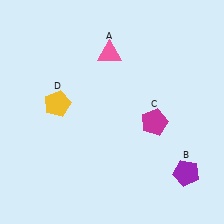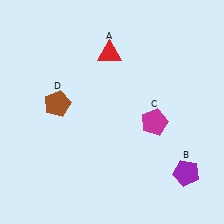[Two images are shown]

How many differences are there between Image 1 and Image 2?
There are 2 differences between the two images.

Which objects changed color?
A changed from pink to red. D changed from yellow to brown.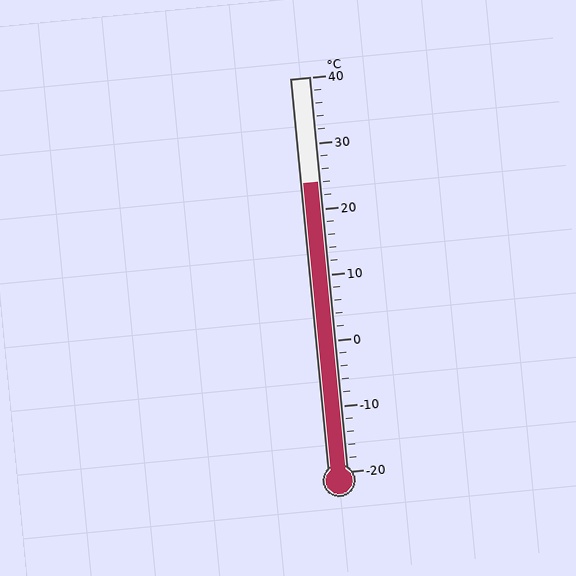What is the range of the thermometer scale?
The thermometer scale ranges from -20°C to 40°C.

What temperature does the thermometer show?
The thermometer shows approximately 24°C.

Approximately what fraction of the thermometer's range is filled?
The thermometer is filled to approximately 75% of its range.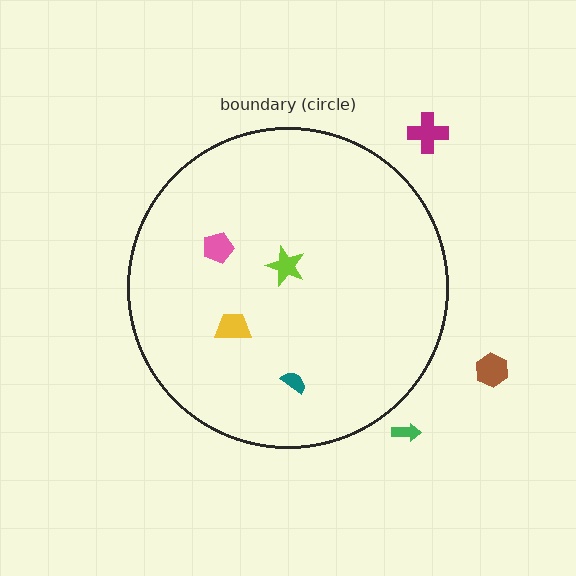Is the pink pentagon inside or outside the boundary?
Inside.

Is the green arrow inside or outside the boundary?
Outside.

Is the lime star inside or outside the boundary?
Inside.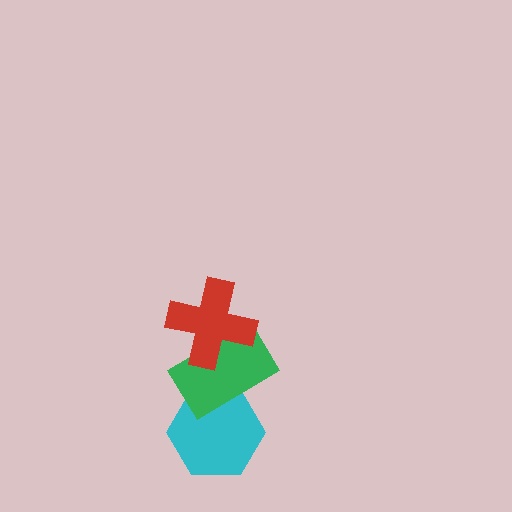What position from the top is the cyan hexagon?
The cyan hexagon is 3rd from the top.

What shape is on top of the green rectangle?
The red cross is on top of the green rectangle.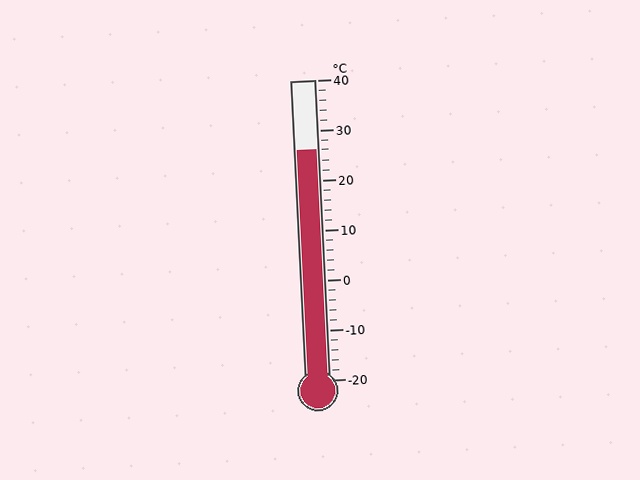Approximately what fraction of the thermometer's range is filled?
The thermometer is filled to approximately 75% of its range.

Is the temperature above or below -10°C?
The temperature is above -10°C.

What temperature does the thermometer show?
The thermometer shows approximately 26°C.